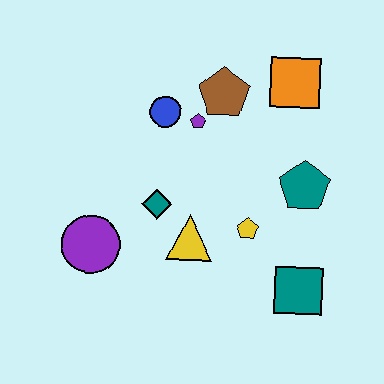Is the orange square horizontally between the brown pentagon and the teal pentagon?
Yes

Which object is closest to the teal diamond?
The yellow triangle is closest to the teal diamond.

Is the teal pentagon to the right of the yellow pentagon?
Yes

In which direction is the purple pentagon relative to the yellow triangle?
The purple pentagon is above the yellow triangle.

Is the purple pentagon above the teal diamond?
Yes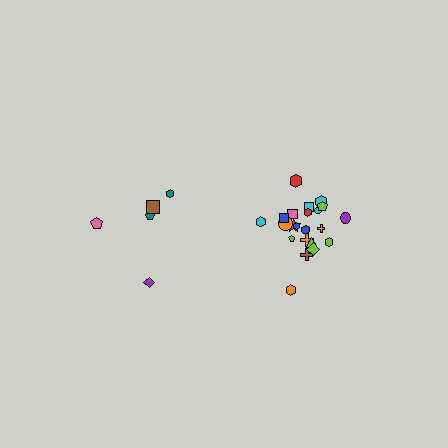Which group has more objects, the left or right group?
The right group.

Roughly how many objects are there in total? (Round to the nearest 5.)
Roughly 25 objects in total.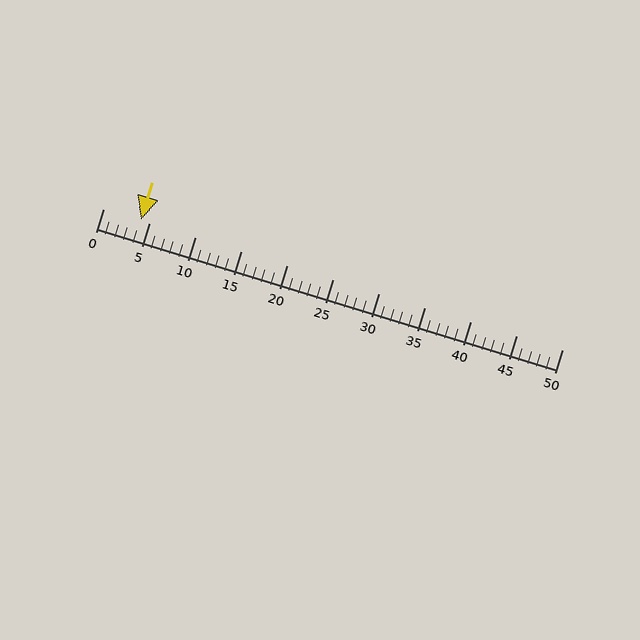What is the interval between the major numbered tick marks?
The major tick marks are spaced 5 units apart.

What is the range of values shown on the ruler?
The ruler shows values from 0 to 50.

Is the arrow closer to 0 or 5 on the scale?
The arrow is closer to 5.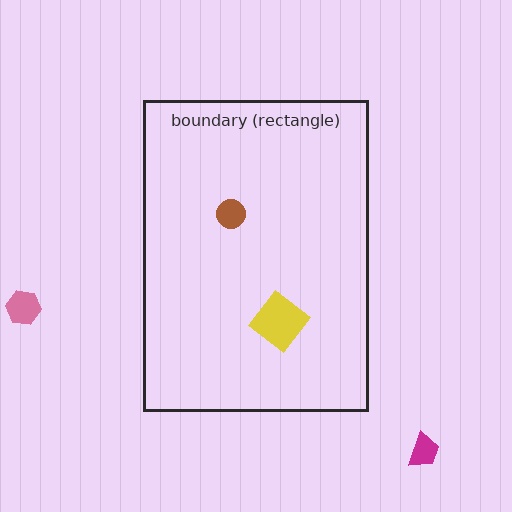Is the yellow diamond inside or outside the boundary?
Inside.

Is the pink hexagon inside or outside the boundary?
Outside.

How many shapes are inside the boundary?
2 inside, 2 outside.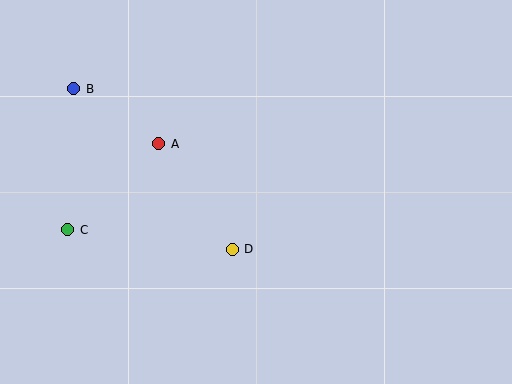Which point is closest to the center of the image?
Point D at (232, 249) is closest to the center.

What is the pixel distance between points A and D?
The distance between A and D is 129 pixels.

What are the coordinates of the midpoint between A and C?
The midpoint between A and C is at (113, 187).